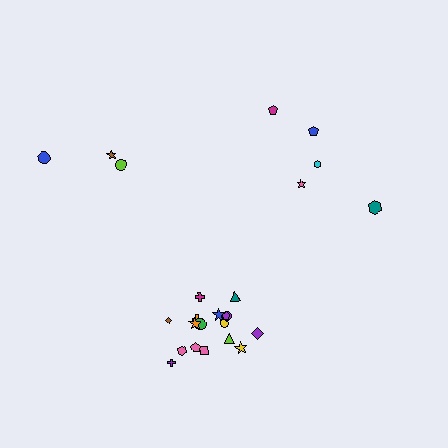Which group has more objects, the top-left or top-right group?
The top-right group.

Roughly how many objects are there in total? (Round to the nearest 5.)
Roughly 25 objects in total.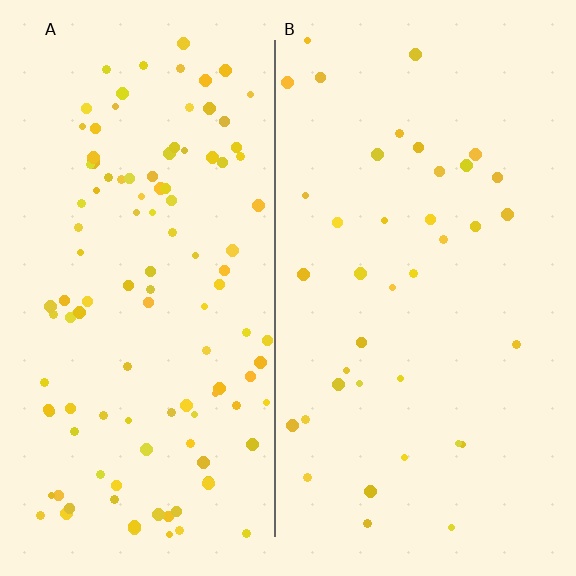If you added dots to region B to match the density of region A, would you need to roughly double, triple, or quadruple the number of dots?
Approximately triple.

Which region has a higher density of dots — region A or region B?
A (the left).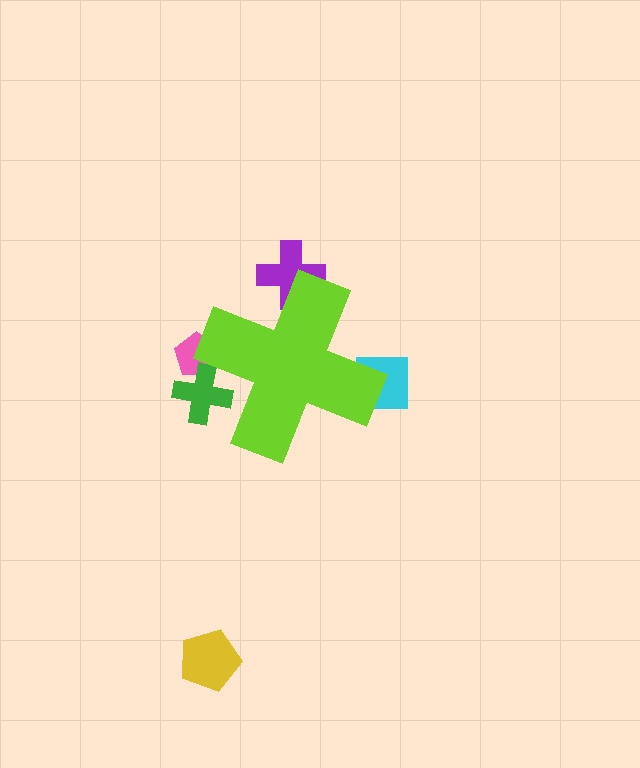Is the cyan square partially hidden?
Yes, the cyan square is partially hidden behind the lime cross.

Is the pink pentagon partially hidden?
Yes, the pink pentagon is partially hidden behind the lime cross.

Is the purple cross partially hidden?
Yes, the purple cross is partially hidden behind the lime cross.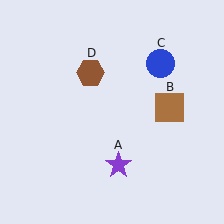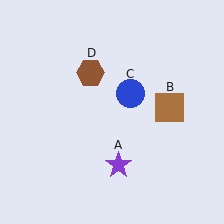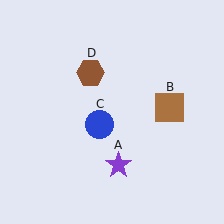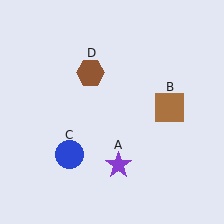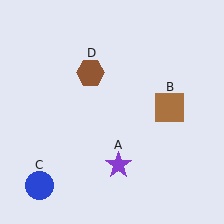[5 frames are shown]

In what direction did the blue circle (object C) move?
The blue circle (object C) moved down and to the left.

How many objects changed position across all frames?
1 object changed position: blue circle (object C).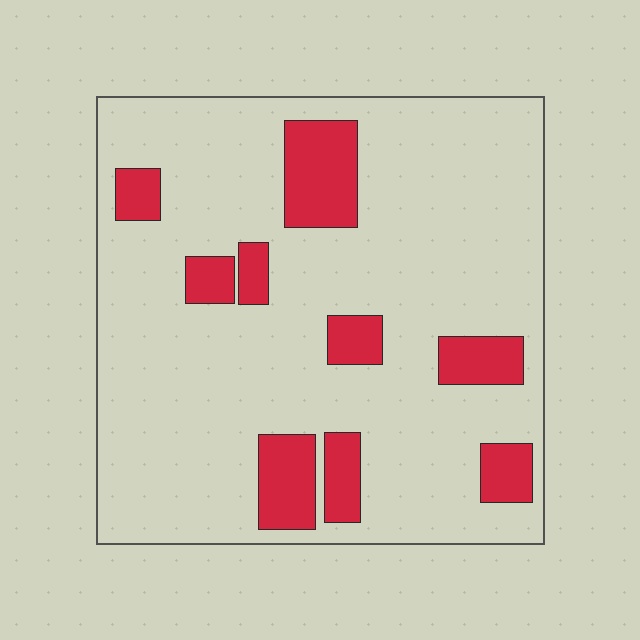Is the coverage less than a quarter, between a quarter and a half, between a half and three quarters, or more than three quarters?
Less than a quarter.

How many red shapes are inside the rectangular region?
9.